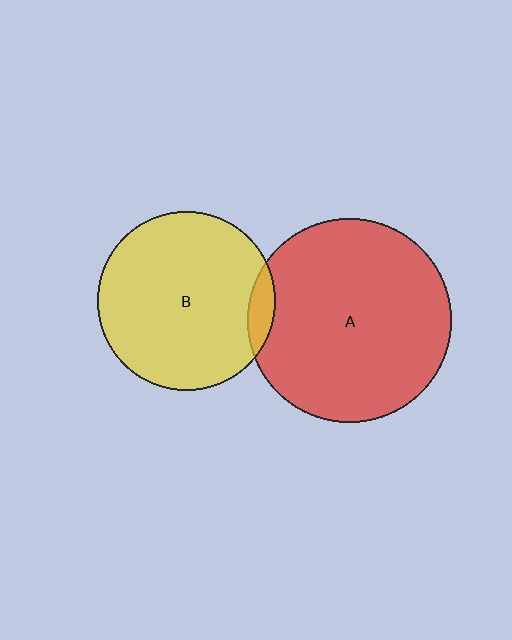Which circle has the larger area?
Circle A (red).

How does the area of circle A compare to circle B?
Approximately 1.3 times.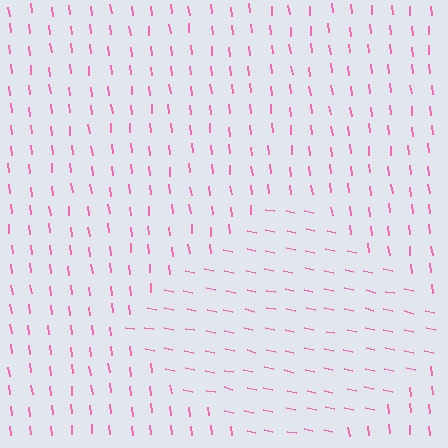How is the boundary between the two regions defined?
The boundary is defined purely by a change in line orientation (approximately 71 degrees difference). All lines are the same color and thickness.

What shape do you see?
I see a diamond.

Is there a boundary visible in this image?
Yes, there is a texture boundary formed by a change in line orientation.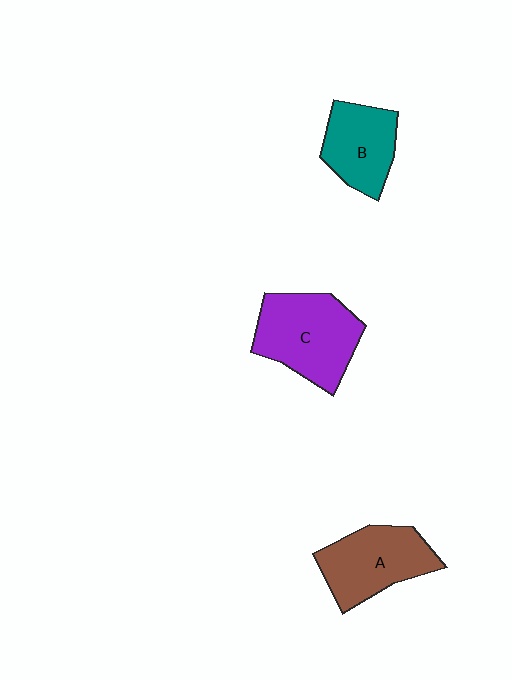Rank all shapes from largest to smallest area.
From largest to smallest: C (purple), A (brown), B (teal).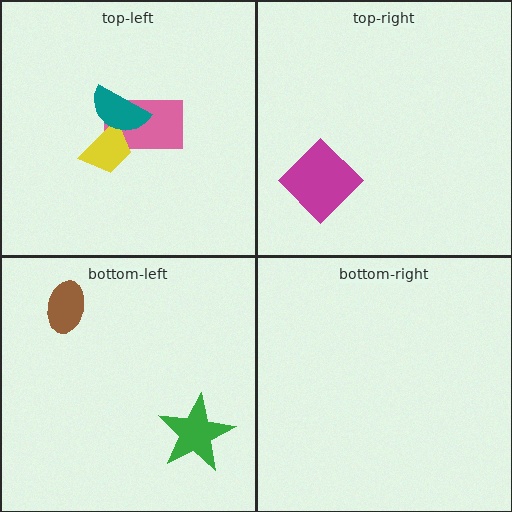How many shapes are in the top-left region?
3.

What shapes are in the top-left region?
The pink rectangle, the yellow trapezoid, the teal semicircle.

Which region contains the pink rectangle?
The top-left region.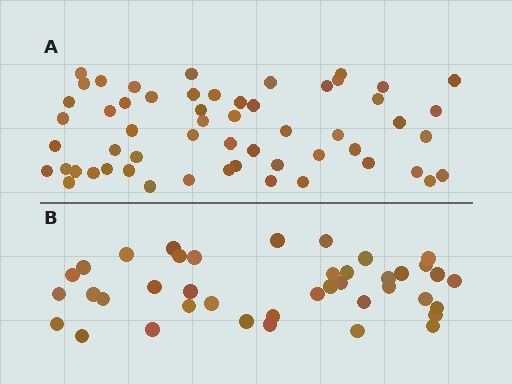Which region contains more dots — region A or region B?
Region A (the top region) has more dots.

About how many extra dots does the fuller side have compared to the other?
Region A has approximately 15 more dots than region B.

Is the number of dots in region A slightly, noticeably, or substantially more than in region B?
Region A has noticeably more, but not dramatically so. The ratio is roughly 1.4 to 1.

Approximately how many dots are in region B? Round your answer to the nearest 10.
About 40 dots.